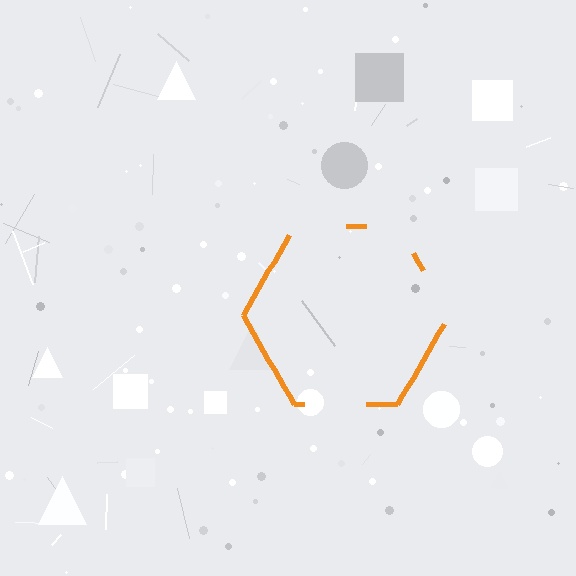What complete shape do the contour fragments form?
The contour fragments form a hexagon.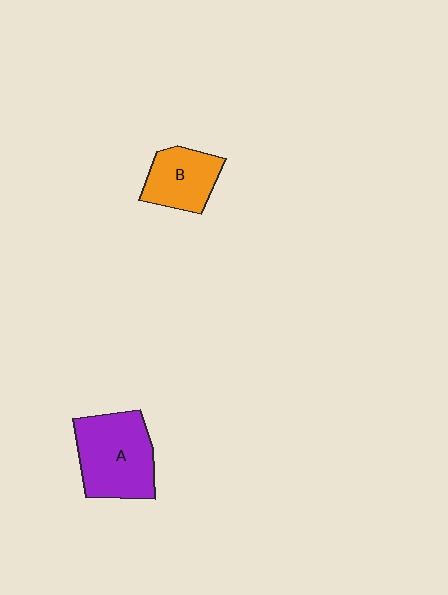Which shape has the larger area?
Shape A (purple).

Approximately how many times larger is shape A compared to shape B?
Approximately 1.5 times.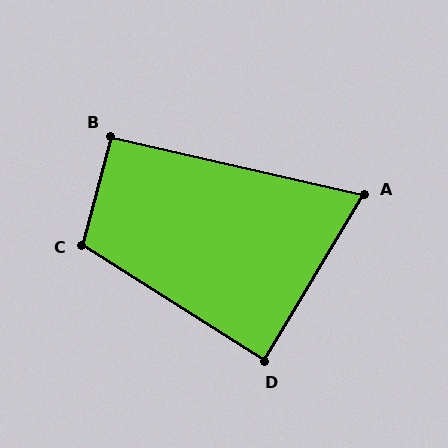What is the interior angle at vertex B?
Approximately 92 degrees (approximately right).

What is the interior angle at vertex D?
Approximately 88 degrees (approximately right).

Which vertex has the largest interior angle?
C, at approximately 108 degrees.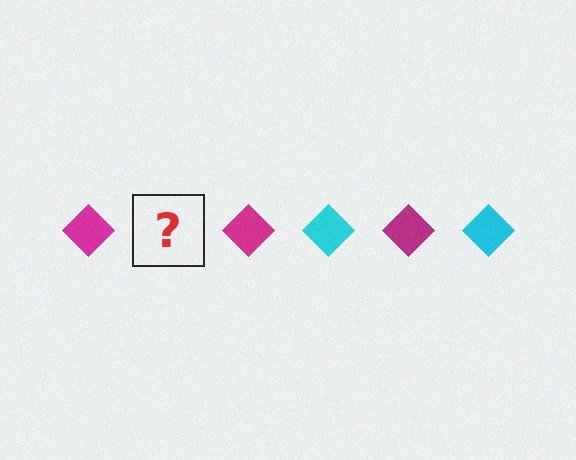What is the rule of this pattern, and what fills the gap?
The rule is that the pattern cycles through magenta, cyan diamonds. The gap should be filled with a cyan diamond.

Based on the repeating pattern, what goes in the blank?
The blank should be a cyan diamond.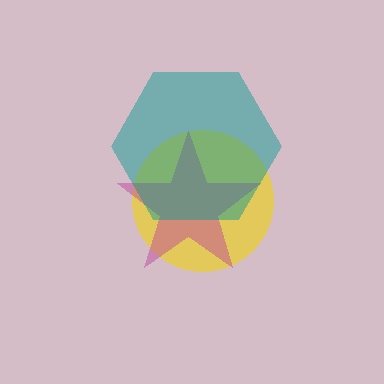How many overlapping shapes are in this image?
There are 3 overlapping shapes in the image.